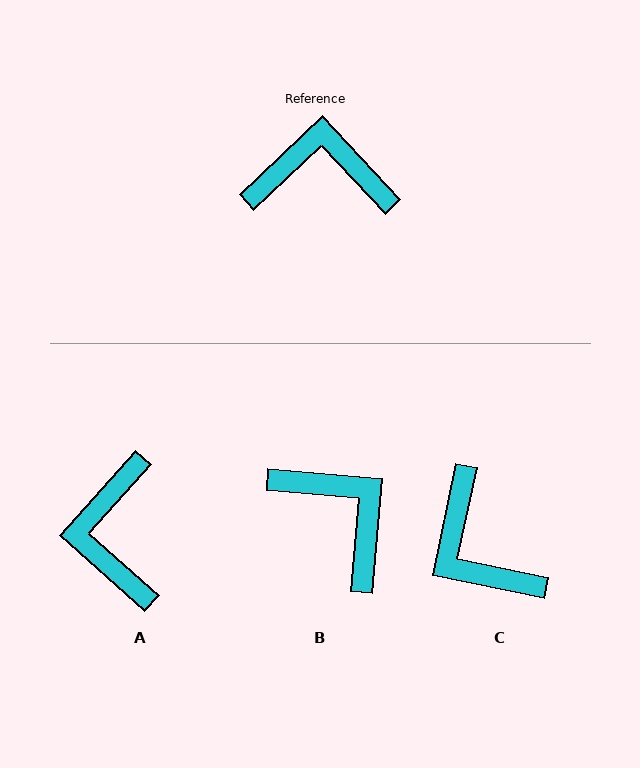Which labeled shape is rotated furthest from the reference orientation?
C, about 125 degrees away.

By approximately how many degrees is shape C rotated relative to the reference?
Approximately 125 degrees counter-clockwise.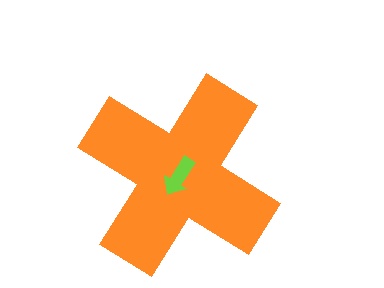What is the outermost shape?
The orange cross.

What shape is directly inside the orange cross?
The lime arrow.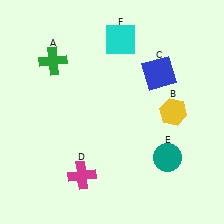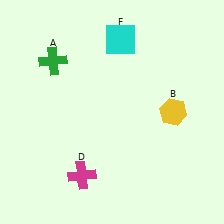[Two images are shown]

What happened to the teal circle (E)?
The teal circle (E) was removed in Image 2. It was in the bottom-right area of Image 1.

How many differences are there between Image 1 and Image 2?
There are 2 differences between the two images.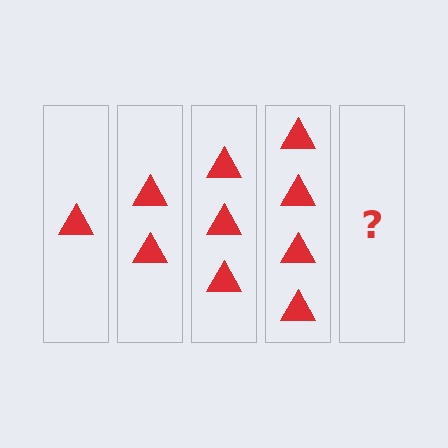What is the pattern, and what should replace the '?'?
The pattern is that each step adds one more triangle. The '?' should be 5 triangles.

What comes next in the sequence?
The next element should be 5 triangles.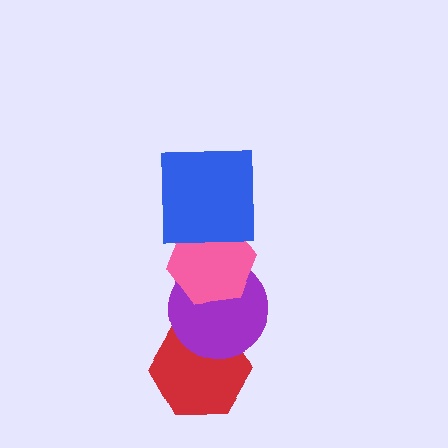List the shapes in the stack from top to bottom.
From top to bottom: the blue square, the pink hexagon, the purple circle, the red hexagon.